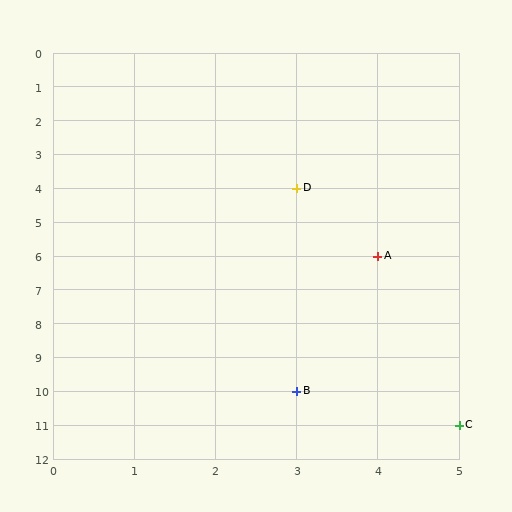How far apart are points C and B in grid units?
Points C and B are 2 columns and 1 row apart (about 2.2 grid units diagonally).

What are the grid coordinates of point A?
Point A is at grid coordinates (4, 6).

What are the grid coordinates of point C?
Point C is at grid coordinates (5, 11).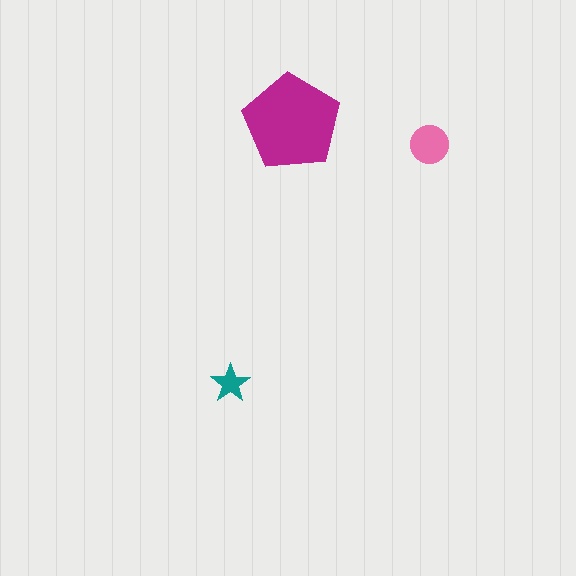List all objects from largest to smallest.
The magenta pentagon, the pink circle, the teal star.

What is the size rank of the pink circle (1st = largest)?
2nd.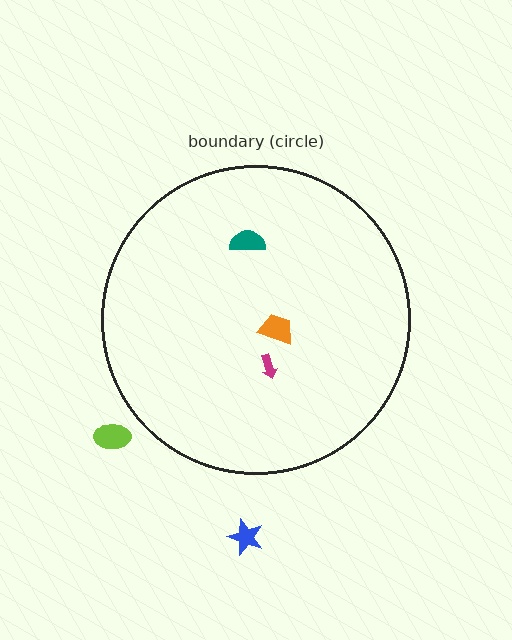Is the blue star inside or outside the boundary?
Outside.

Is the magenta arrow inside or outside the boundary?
Inside.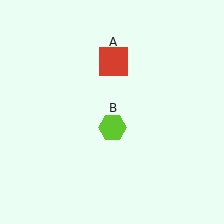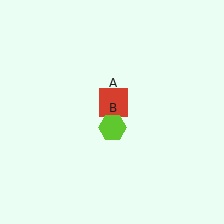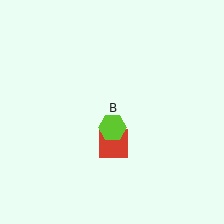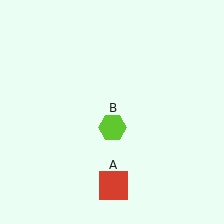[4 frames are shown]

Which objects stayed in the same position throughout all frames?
Lime hexagon (object B) remained stationary.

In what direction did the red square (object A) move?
The red square (object A) moved down.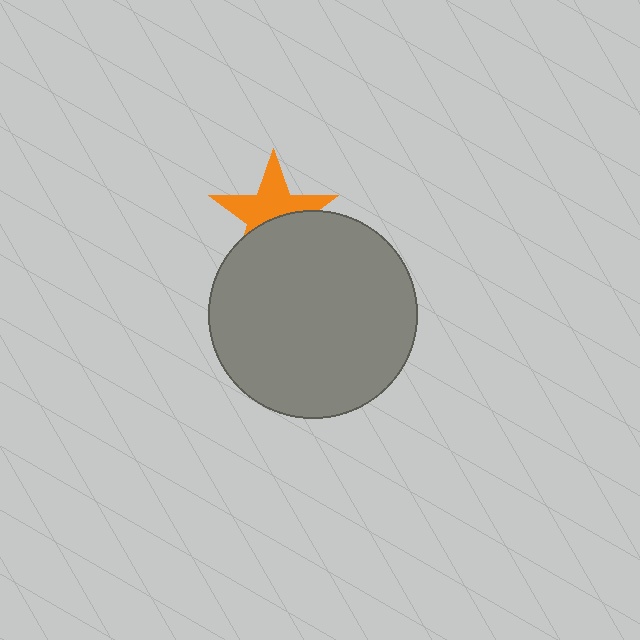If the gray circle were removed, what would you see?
You would see the complete orange star.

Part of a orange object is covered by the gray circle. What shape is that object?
It is a star.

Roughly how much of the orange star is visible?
About half of it is visible (roughly 55%).